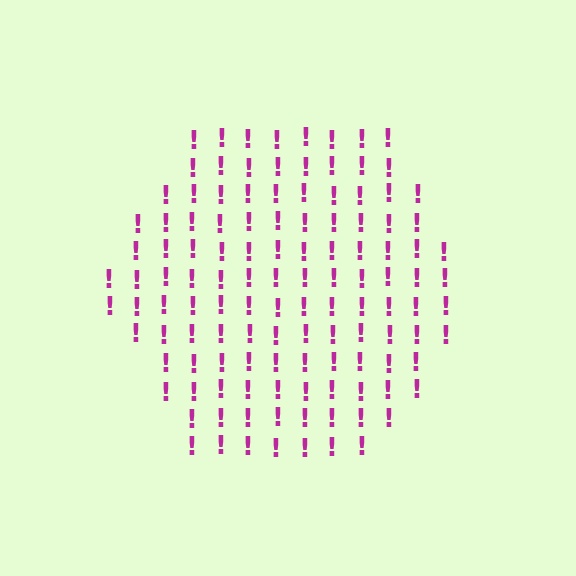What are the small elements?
The small elements are exclamation marks.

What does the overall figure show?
The overall figure shows a hexagon.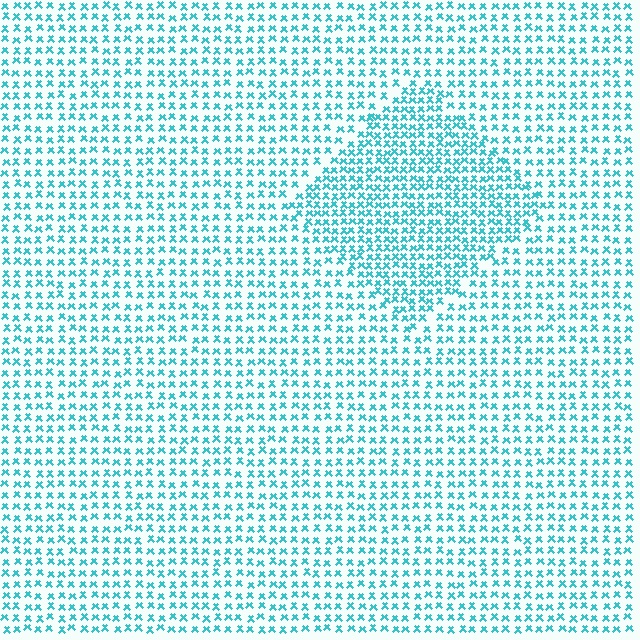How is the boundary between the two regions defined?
The boundary is defined by a change in element density (approximately 1.6x ratio). All elements are the same color, size, and shape.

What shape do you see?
I see a diamond.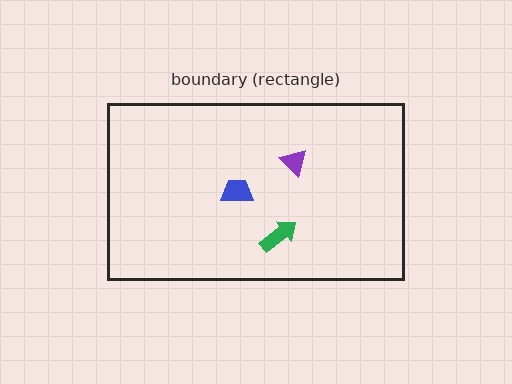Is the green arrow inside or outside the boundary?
Inside.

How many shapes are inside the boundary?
3 inside, 0 outside.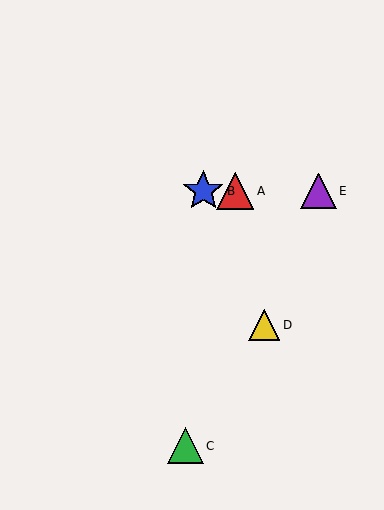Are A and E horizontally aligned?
Yes, both are at y≈191.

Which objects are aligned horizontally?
Objects A, B, E are aligned horizontally.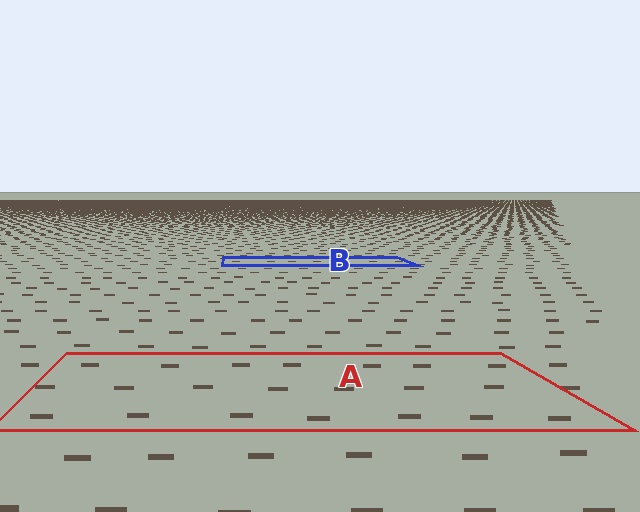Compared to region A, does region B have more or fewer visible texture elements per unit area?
Region B has more texture elements per unit area — they are packed more densely because it is farther away.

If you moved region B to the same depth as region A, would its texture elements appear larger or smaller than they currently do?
They would appear larger. At a closer depth, the same texture elements are projected at a bigger on-screen size.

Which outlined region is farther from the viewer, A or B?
Region B is farther from the viewer — the texture elements inside it appear smaller and more densely packed.